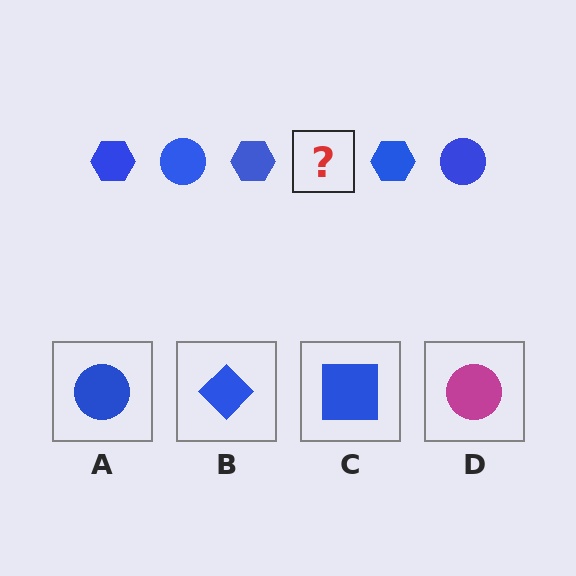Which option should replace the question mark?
Option A.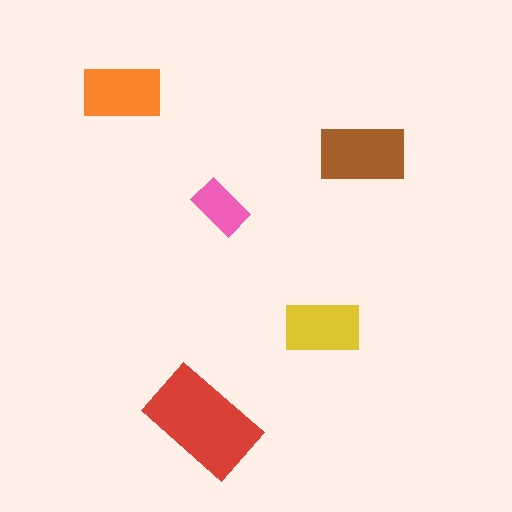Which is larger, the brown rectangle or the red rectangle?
The red one.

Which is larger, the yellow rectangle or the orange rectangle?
The orange one.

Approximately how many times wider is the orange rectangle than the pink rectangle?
About 1.5 times wider.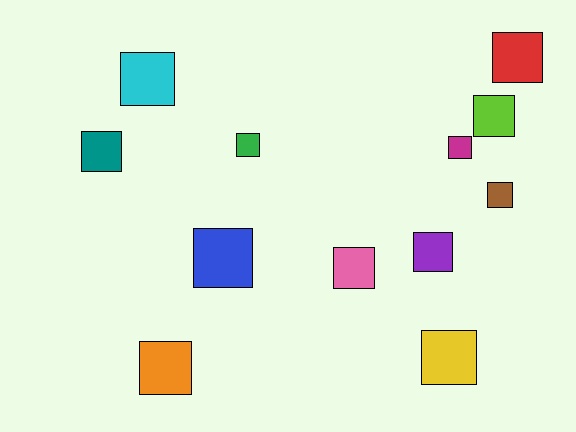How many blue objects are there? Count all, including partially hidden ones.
There is 1 blue object.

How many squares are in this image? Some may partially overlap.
There are 12 squares.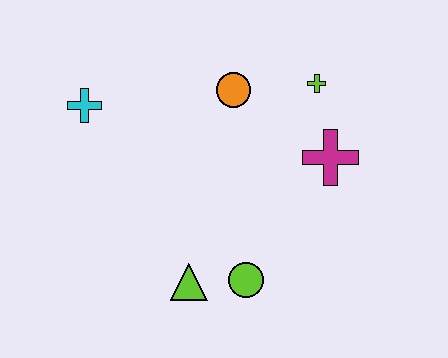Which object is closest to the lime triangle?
The lime circle is closest to the lime triangle.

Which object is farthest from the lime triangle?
The lime cross is farthest from the lime triangle.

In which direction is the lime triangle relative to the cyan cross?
The lime triangle is below the cyan cross.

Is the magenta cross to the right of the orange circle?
Yes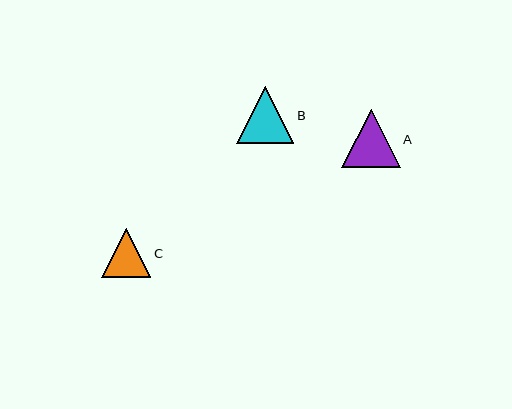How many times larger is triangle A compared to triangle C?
Triangle A is approximately 1.2 times the size of triangle C.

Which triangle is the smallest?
Triangle C is the smallest with a size of approximately 50 pixels.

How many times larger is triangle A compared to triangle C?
Triangle A is approximately 1.2 times the size of triangle C.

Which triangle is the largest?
Triangle A is the largest with a size of approximately 58 pixels.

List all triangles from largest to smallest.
From largest to smallest: A, B, C.